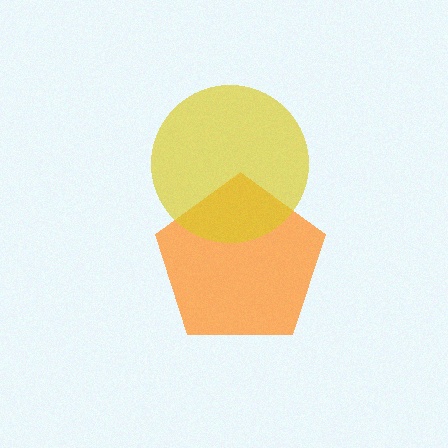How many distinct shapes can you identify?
There are 2 distinct shapes: an orange pentagon, a yellow circle.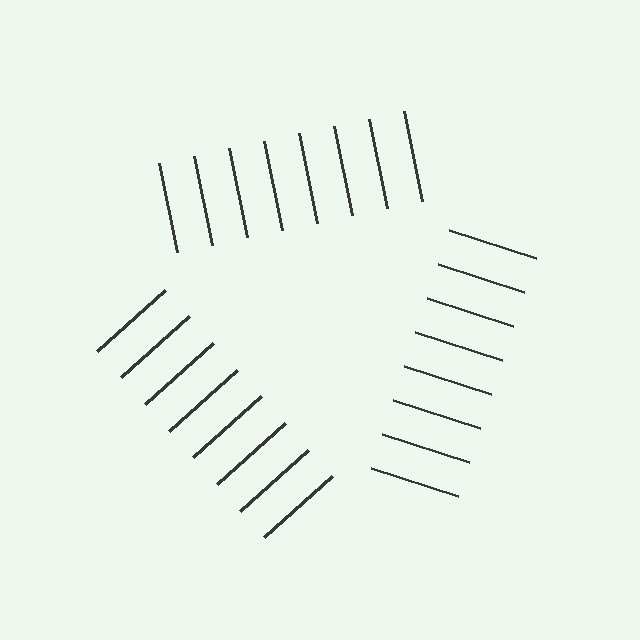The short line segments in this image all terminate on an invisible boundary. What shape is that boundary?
An illusory triangle — the line segments terminate on its edges but no continuous stroke is drawn.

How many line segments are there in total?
24 — 8 along each of the 3 edges.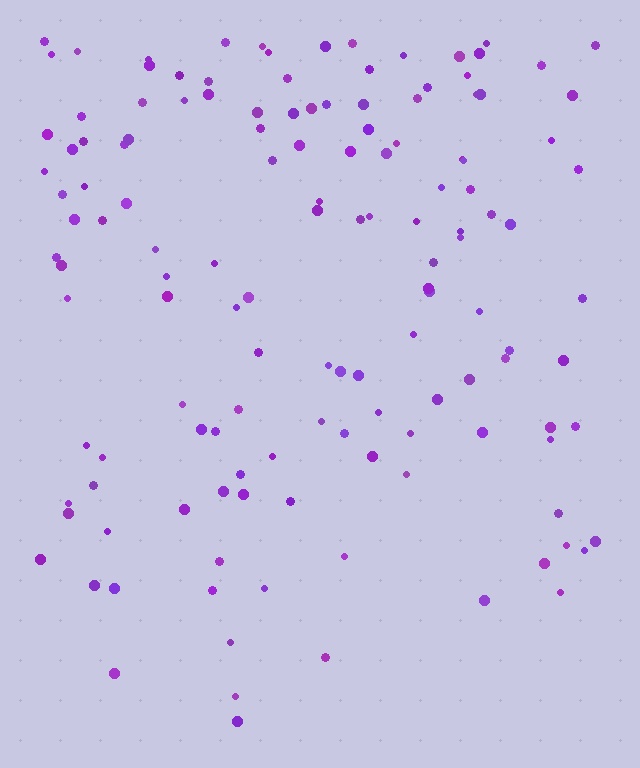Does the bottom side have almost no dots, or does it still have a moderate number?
Still a moderate number, just noticeably fewer than the top.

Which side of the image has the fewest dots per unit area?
The bottom.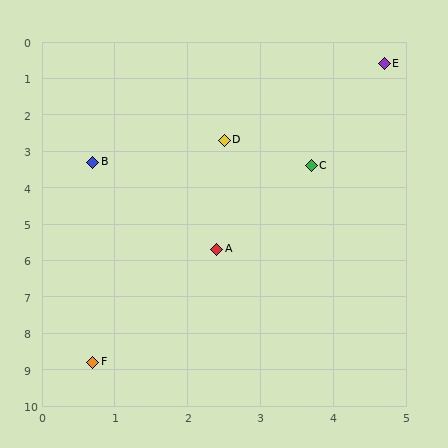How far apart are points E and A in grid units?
Points E and A are about 5.6 grid units apart.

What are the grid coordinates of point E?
Point E is at approximately (4.7, 0.6).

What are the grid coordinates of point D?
Point D is at approximately (2.5, 2.7).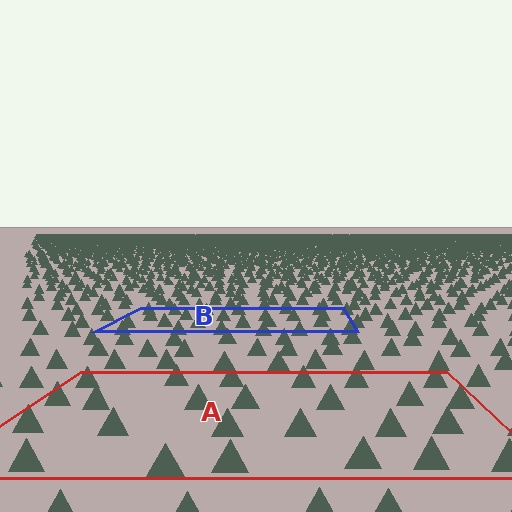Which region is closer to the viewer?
Region A is closer. The texture elements there are larger and more spread out.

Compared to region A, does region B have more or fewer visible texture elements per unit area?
Region B has more texture elements per unit area — they are packed more densely because it is farther away.